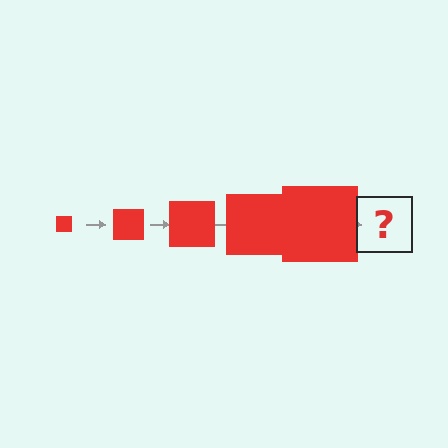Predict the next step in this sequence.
The next step is a red square, larger than the previous one.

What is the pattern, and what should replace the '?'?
The pattern is that the square gets progressively larger each step. The '?' should be a red square, larger than the previous one.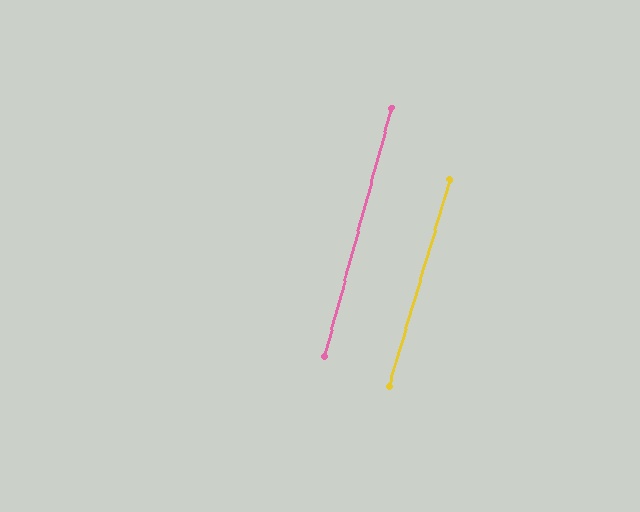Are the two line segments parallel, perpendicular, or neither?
Parallel — their directions differ by only 1.3°.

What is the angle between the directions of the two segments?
Approximately 1 degree.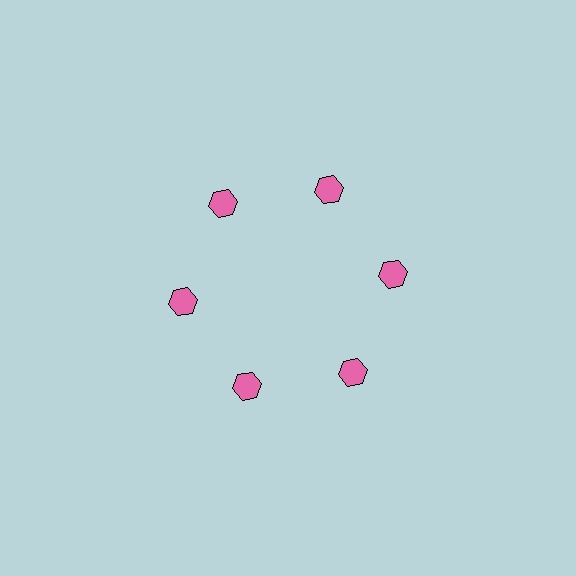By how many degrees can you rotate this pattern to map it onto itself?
The pattern maps onto itself every 60 degrees of rotation.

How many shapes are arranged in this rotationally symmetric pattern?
There are 6 shapes, arranged in 6 groups of 1.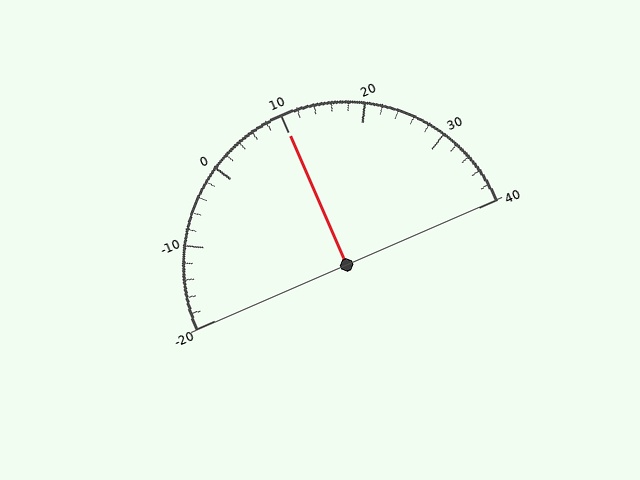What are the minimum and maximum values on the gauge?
The gauge ranges from -20 to 40.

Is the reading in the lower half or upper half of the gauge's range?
The reading is in the upper half of the range (-20 to 40).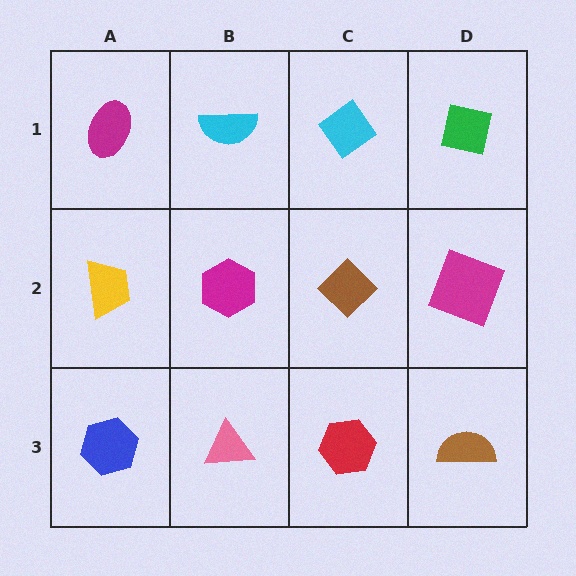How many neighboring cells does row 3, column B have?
3.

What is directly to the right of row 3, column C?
A brown semicircle.